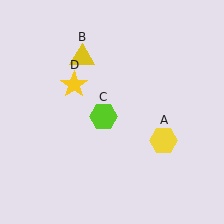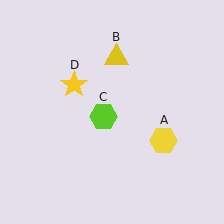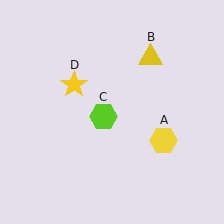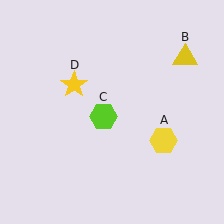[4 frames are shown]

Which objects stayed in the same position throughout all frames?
Yellow hexagon (object A) and lime hexagon (object C) and yellow star (object D) remained stationary.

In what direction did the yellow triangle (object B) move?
The yellow triangle (object B) moved right.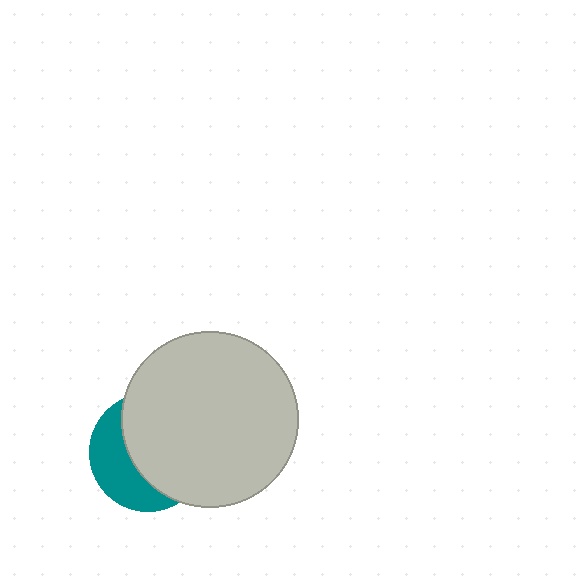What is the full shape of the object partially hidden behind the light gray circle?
The partially hidden object is a teal circle.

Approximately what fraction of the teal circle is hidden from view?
Roughly 62% of the teal circle is hidden behind the light gray circle.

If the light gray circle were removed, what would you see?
You would see the complete teal circle.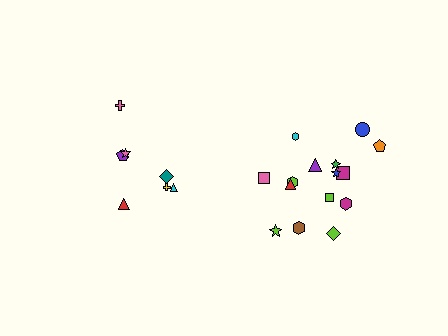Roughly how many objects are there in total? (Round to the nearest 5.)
Roughly 20 objects in total.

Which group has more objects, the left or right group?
The right group.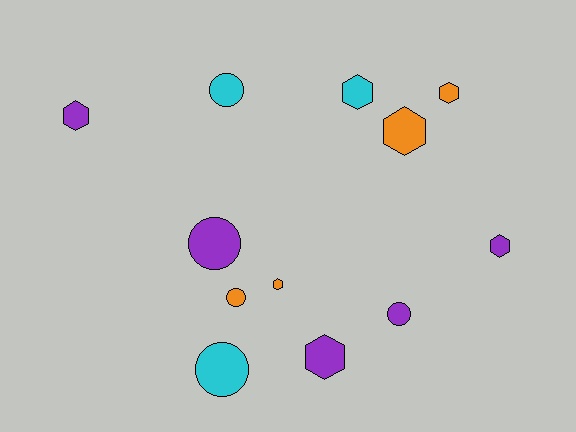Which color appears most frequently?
Purple, with 5 objects.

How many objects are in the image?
There are 12 objects.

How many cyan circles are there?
There are 2 cyan circles.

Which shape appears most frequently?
Hexagon, with 7 objects.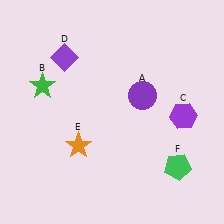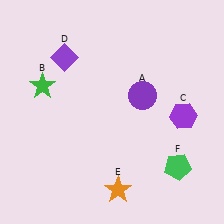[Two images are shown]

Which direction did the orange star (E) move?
The orange star (E) moved down.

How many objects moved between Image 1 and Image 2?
1 object moved between the two images.